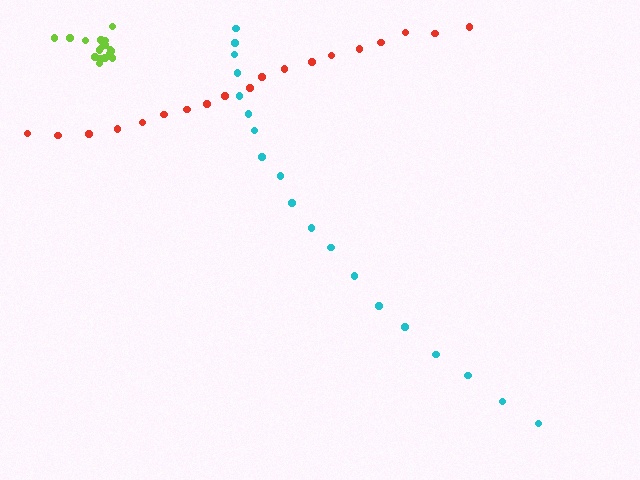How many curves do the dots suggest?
There are 3 distinct paths.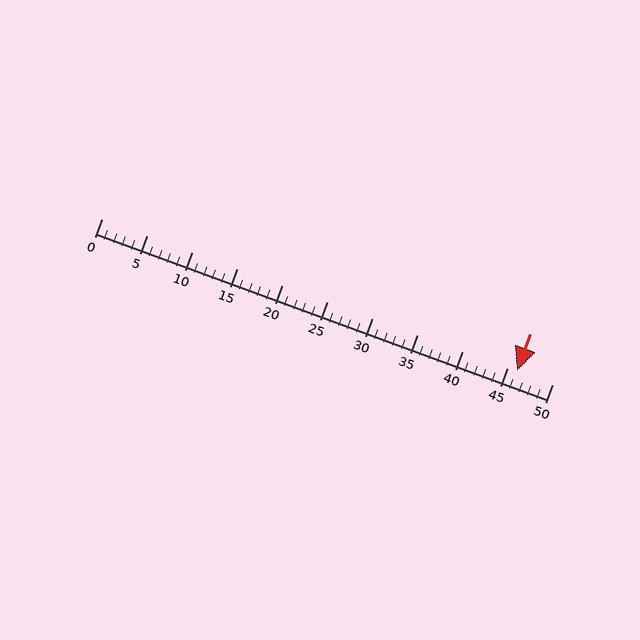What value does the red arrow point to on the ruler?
The red arrow points to approximately 46.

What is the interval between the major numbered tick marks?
The major tick marks are spaced 5 units apart.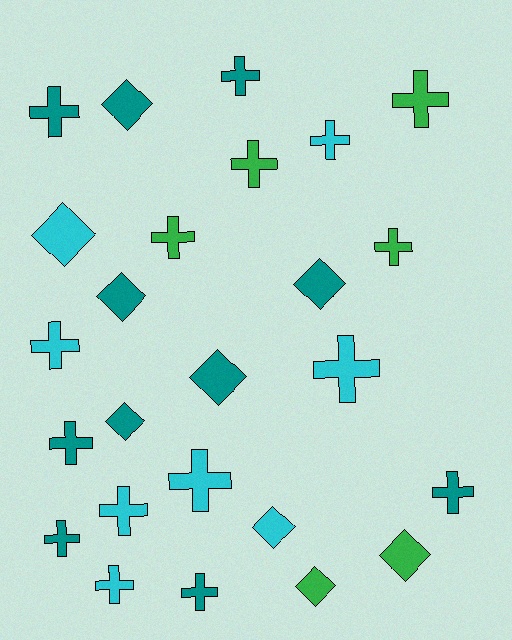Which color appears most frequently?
Teal, with 11 objects.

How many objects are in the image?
There are 25 objects.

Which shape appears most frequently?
Cross, with 16 objects.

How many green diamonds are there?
There are 2 green diamonds.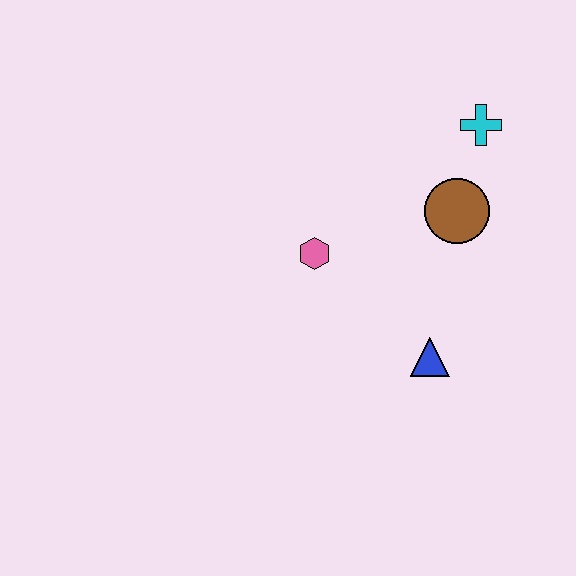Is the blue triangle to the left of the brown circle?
Yes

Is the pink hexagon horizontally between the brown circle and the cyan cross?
No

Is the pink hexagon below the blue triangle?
No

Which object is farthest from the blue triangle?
The cyan cross is farthest from the blue triangle.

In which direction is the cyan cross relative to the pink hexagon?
The cyan cross is to the right of the pink hexagon.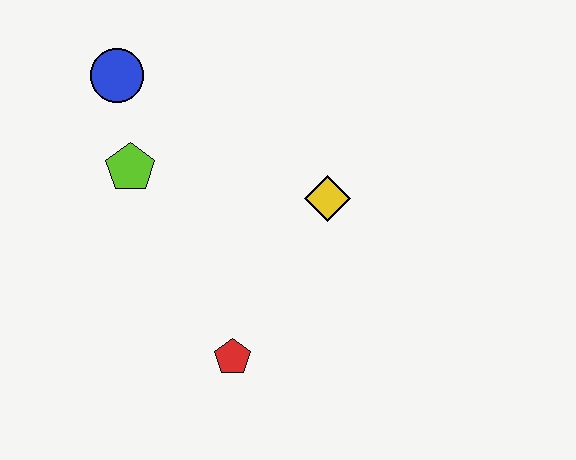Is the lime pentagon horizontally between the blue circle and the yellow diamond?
Yes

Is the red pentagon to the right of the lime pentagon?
Yes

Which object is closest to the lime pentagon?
The blue circle is closest to the lime pentagon.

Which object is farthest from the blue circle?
The red pentagon is farthest from the blue circle.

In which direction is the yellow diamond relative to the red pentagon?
The yellow diamond is above the red pentagon.